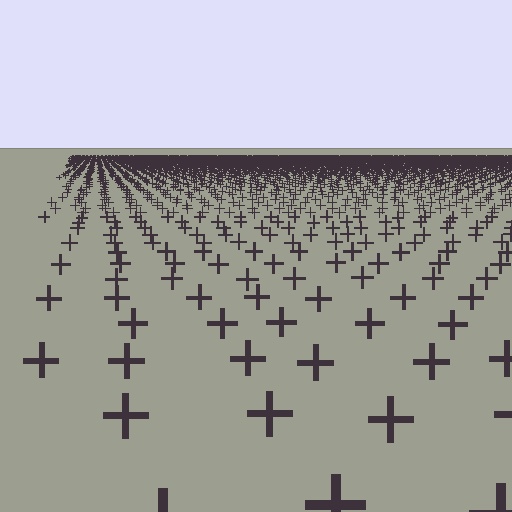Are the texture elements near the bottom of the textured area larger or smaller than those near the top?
Larger. Near the bottom, elements are closer to the viewer and appear at a bigger on-screen size.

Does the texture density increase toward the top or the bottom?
Density increases toward the top.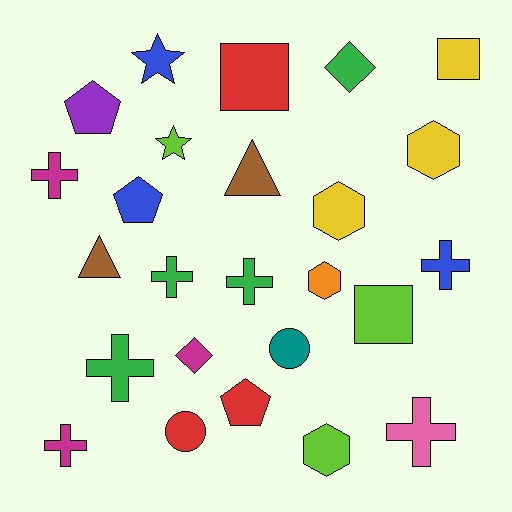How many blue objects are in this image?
There are 3 blue objects.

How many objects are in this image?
There are 25 objects.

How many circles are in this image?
There are 2 circles.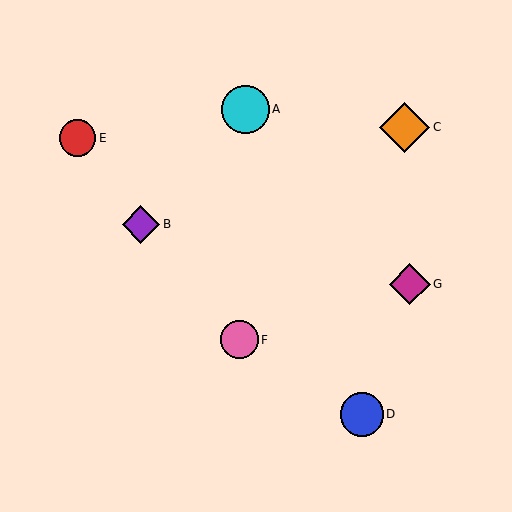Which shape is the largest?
The orange diamond (labeled C) is the largest.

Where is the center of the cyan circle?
The center of the cyan circle is at (246, 109).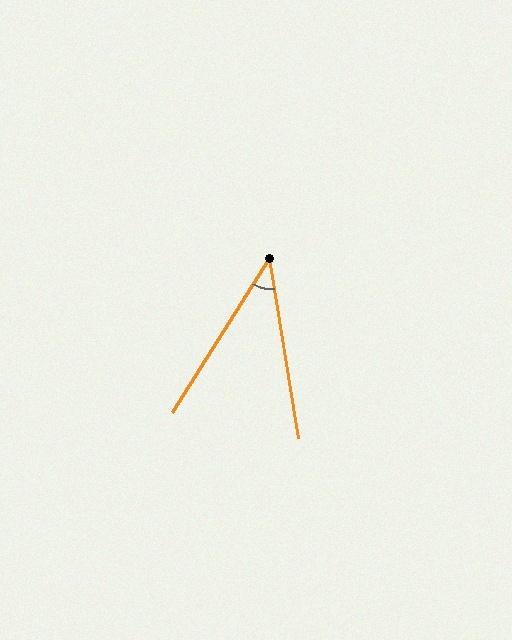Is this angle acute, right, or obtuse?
It is acute.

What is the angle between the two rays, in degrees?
Approximately 41 degrees.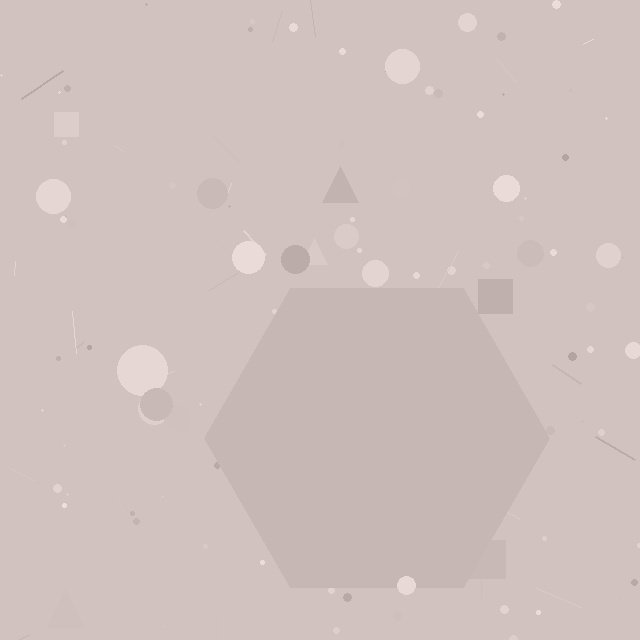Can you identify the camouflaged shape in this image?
The camouflaged shape is a hexagon.